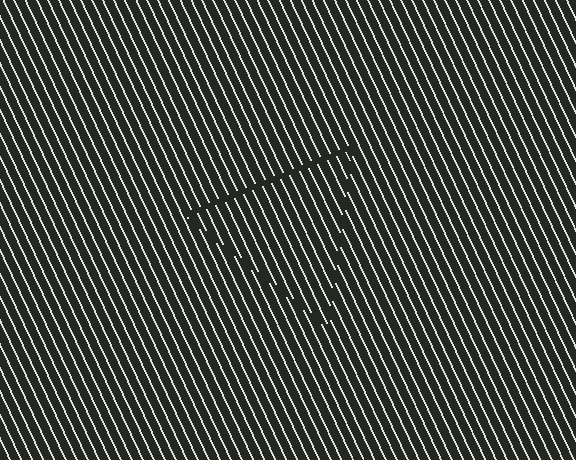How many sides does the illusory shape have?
3 sides — the line-ends trace a triangle.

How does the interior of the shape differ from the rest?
The interior of the shape contains the same grating, shifted by half a period — the contour is defined by the phase discontinuity where line-ends from the inner and outer gratings abut.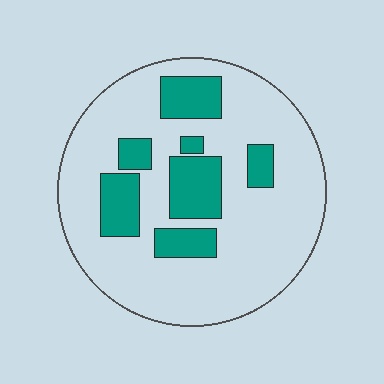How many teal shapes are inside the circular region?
7.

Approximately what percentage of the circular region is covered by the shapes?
Approximately 25%.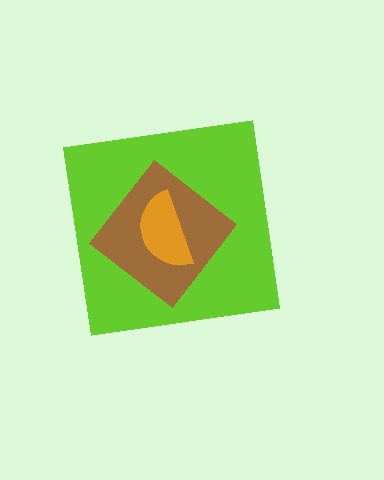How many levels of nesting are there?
3.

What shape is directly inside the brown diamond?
The orange semicircle.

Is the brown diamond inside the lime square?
Yes.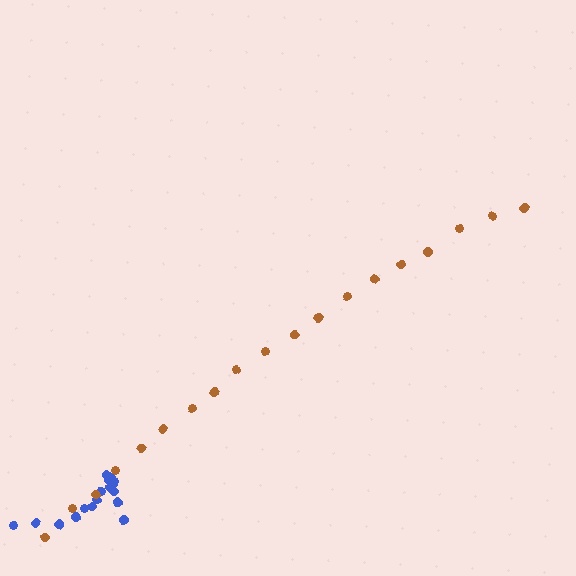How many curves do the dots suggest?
There are 2 distinct paths.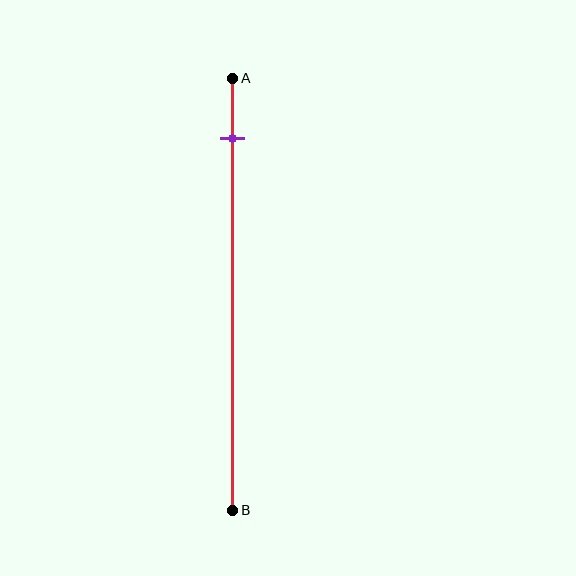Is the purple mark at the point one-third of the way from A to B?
No, the mark is at about 15% from A, not at the 33% one-third point.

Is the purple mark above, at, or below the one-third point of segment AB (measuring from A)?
The purple mark is above the one-third point of segment AB.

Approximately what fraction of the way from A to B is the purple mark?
The purple mark is approximately 15% of the way from A to B.